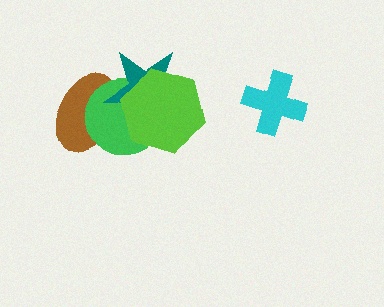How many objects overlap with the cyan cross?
0 objects overlap with the cyan cross.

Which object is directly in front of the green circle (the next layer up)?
The teal star is directly in front of the green circle.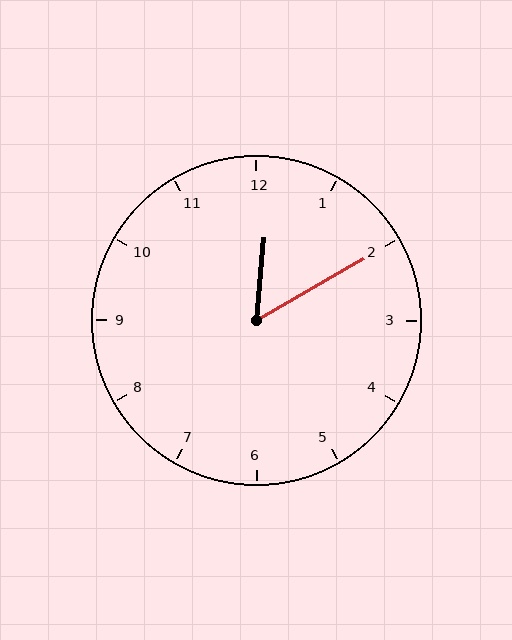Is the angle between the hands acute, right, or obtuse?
It is acute.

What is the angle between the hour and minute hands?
Approximately 55 degrees.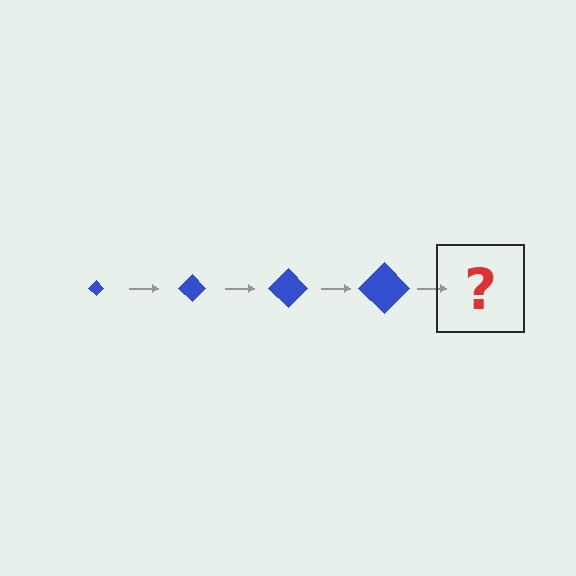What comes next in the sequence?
The next element should be a blue diamond, larger than the previous one.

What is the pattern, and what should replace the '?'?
The pattern is that the diamond gets progressively larger each step. The '?' should be a blue diamond, larger than the previous one.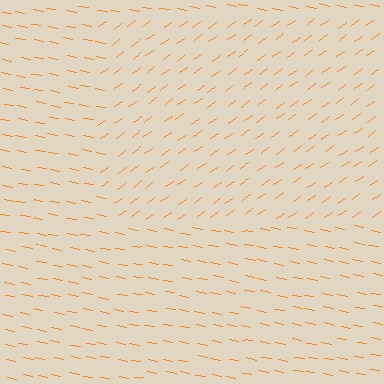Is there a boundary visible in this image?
Yes, there is a texture boundary formed by a change in line orientation.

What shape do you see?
I see a rectangle.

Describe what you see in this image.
The image is filled with small orange line segments. A rectangle region in the image has lines oriented differently from the surrounding lines, creating a visible texture boundary.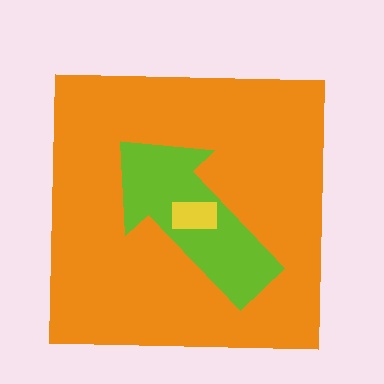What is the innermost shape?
The yellow rectangle.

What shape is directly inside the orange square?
The lime arrow.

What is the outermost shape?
The orange square.